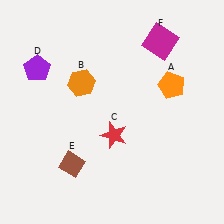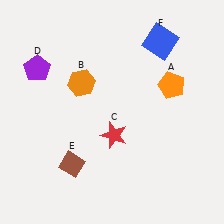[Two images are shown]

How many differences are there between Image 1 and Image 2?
There is 1 difference between the two images.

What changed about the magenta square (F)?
In Image 1, F is magenta. In Image 2, it changed to blue.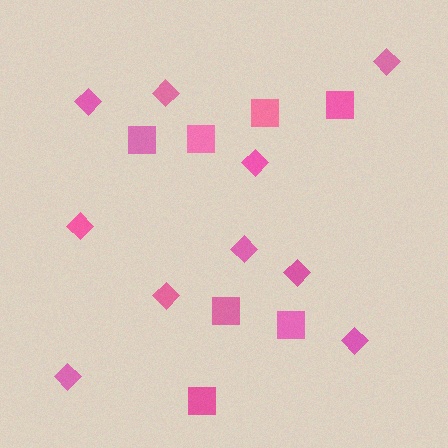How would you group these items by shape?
There are 2 groups: one group of squares (7) and one group of diamonds (10).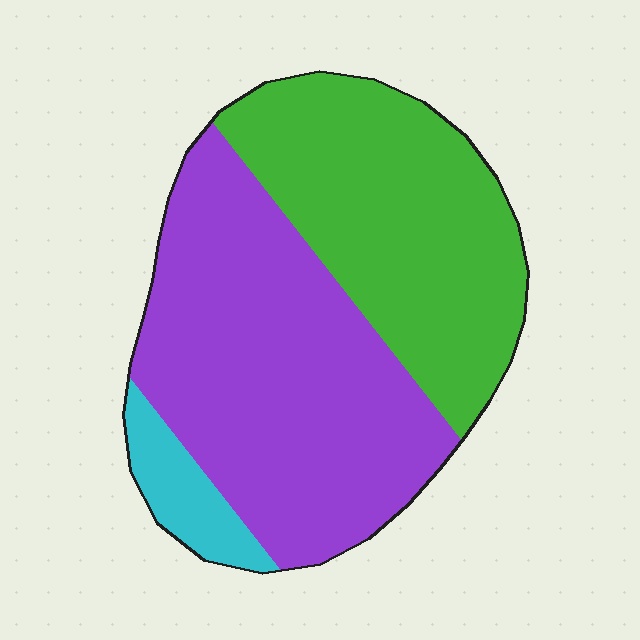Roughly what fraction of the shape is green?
Green covers around 40% of the shape.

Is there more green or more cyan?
Green.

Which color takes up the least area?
Cyan, at roughly 10%.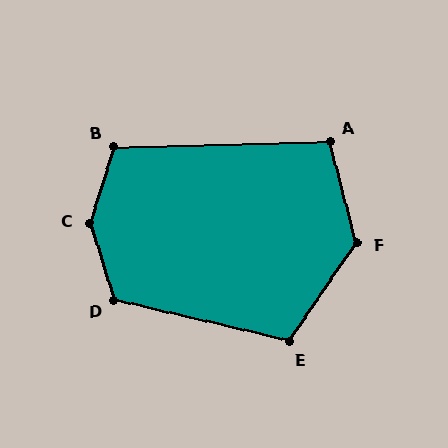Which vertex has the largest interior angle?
C, at approximately 145 degrees.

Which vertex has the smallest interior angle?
A, at approximately 104 degrees.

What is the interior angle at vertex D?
Approximately 120 degrees (obtuse).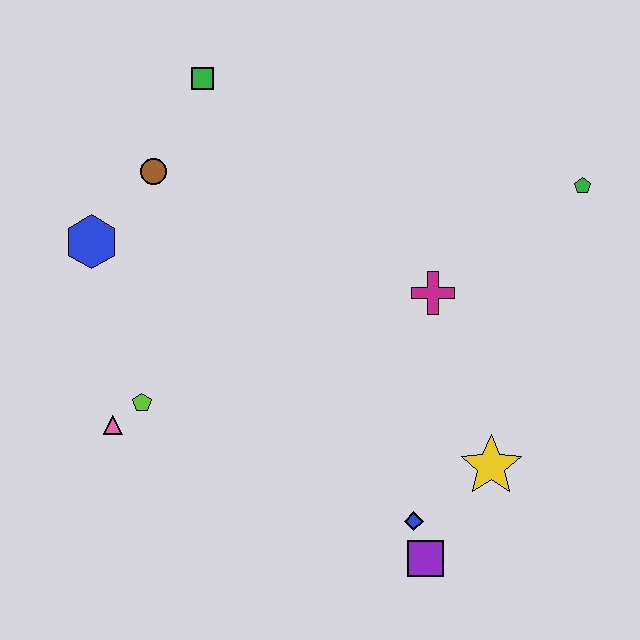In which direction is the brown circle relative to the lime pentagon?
The brown circle is above the lime pentagon.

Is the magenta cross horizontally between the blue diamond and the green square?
No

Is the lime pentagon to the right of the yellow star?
No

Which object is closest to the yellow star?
The blue diamond is closest to the yellow star.